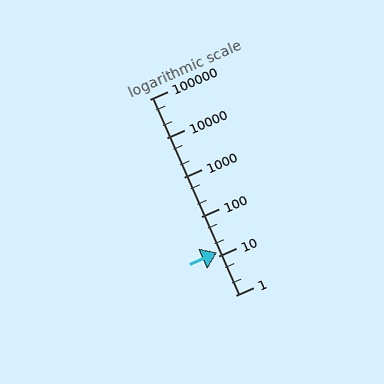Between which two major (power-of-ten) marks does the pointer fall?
The pointer is between 10 and 100.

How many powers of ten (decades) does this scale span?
The scale spans 5 decades, from 1 to 100000.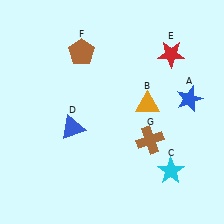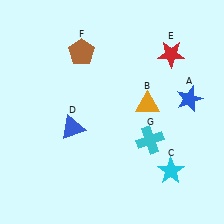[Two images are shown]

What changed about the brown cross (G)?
In Image 1, G is brown. In Image 2, it changed to cyan.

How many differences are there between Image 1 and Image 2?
There is 1 difference between the two images.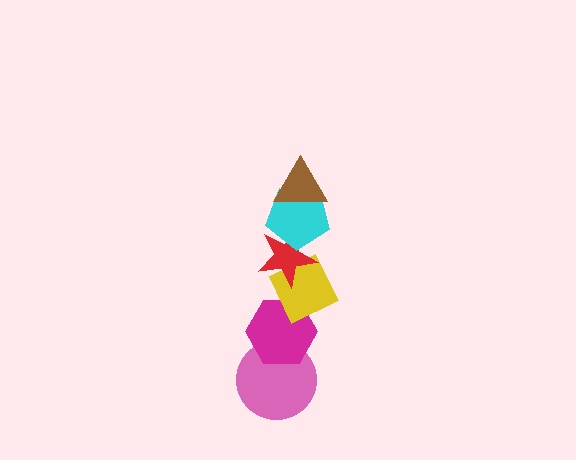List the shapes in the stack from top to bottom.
From top to bottom: the brown triangle, the cyan pentagon, the red star, the yellow diamond, the magenta hexagon, the pink circle.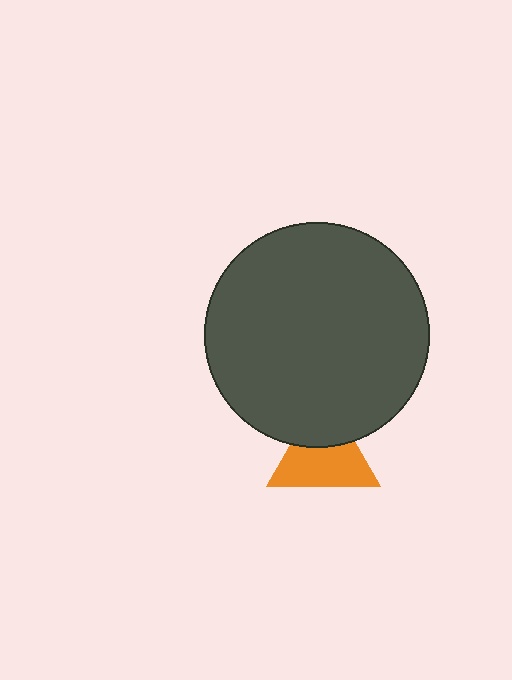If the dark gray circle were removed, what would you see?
You would see the complete orange triangle.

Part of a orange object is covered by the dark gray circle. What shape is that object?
It is a triangle.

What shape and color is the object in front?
The object in front is a dark gray circle.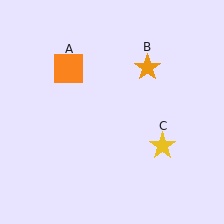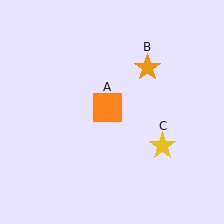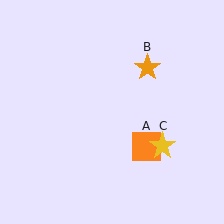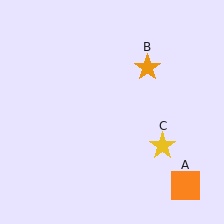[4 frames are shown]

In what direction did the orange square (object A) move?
The orange square (object A) moved down and to the right.